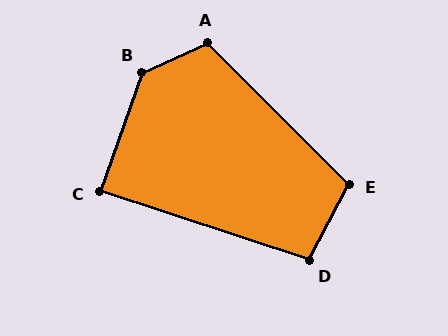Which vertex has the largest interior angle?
B, at approximately 133 degrees.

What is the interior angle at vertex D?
Approximately 99 degrees (obtuse).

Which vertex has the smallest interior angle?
C, at approximately 89 degrees.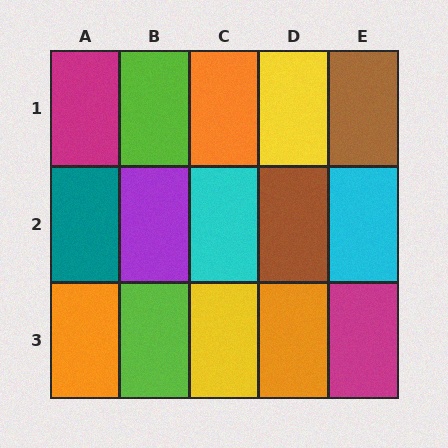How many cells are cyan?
2 cells are cyan.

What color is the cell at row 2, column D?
Brown.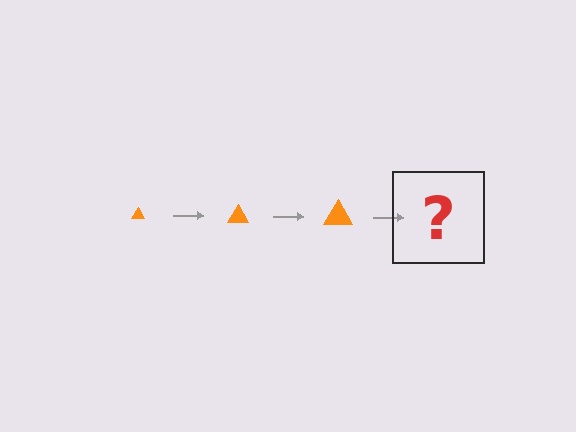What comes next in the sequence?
The next element should be an orange triangle, larger than the previous one.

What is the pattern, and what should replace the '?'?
The pattern is that the triangle gets progressively larger each step. The '?' should be an orange triangle, larger than the previous one.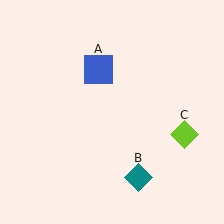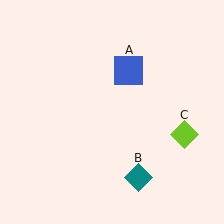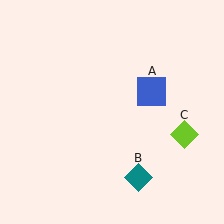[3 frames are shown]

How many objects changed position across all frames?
1 object changed position: blue square (object A).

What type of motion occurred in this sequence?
The blue square (object A) rotated clockwise around the center of the scene.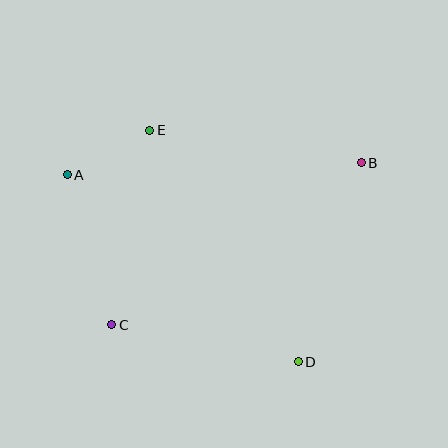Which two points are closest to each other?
Points A and E are closest to each other.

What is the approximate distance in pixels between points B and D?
The distance between B and D is approximately 209 pixels.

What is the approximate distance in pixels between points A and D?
The distance between A and D is approximately 297 pixels.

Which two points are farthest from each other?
Points B and C are farthest from each other.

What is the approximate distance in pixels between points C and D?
The distance between C and D is approximately 190 pixels.